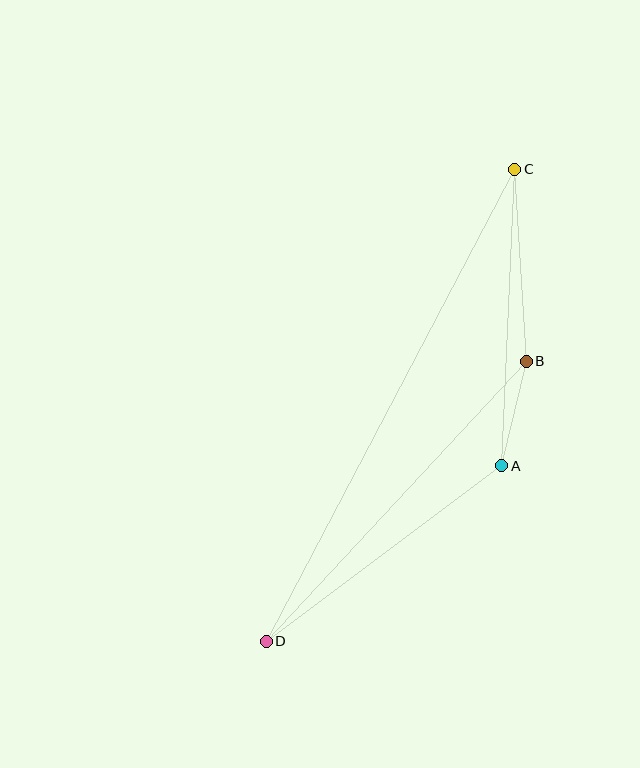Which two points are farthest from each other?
Points C and D are farthest from each other.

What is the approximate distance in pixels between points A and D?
The distance between A and D is approximately 294 pixels.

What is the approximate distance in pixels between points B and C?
The distance between B and C is approximately 192 pixels.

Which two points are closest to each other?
Points A and B are closest to each other.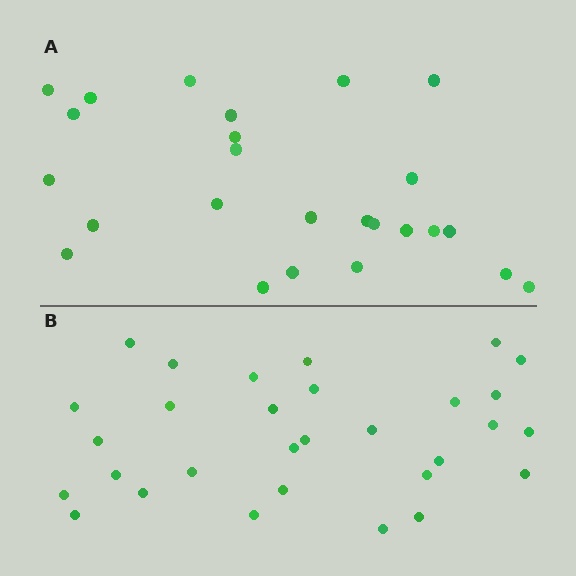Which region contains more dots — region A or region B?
Region B (the bottom region) has more dots.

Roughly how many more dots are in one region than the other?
Region B has about 5 more dots than region A.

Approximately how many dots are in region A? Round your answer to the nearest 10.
About 20 dots. (The exact count is 25, which rounds to 20.)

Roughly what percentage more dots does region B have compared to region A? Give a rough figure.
About 20% more.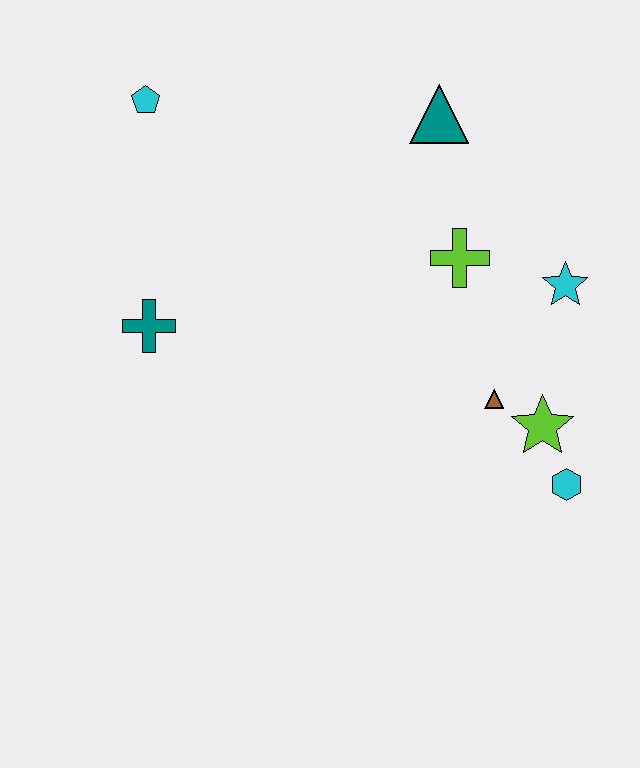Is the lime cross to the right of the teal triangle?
Yes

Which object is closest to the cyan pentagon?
The teal cross is closest to the cyan pentagon.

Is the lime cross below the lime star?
No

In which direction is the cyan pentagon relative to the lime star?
The cyan pentagon is to the left of the lime star.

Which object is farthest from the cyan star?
The cyan pentagon is farthest from the cyan star.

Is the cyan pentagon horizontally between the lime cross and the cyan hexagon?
No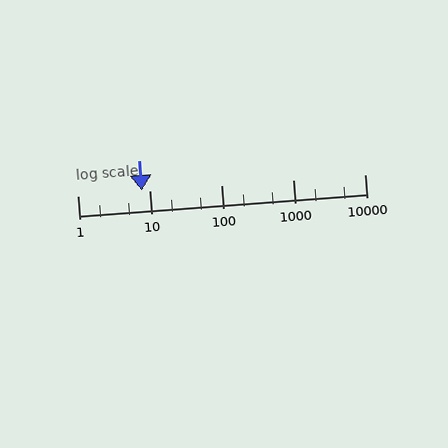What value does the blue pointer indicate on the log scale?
The pointer indicates approximately 7.9.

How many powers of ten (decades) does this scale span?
The scale spans 4 decades, from 1 to 10000.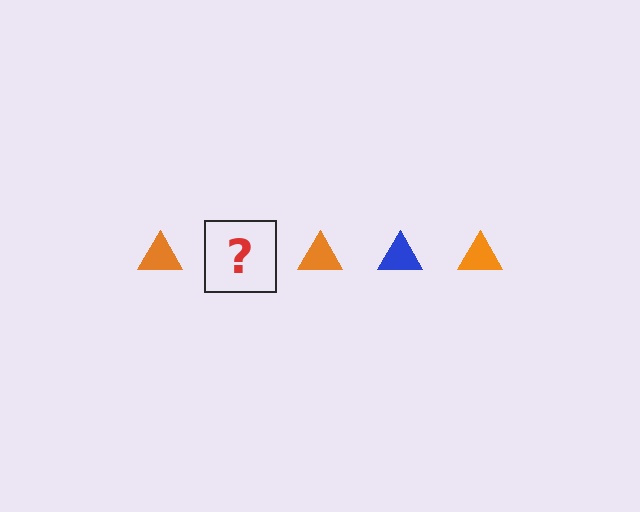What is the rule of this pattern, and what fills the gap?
The rule is that the pattern cycles through orange, blue triangles. The gap should be filled with a blue triangle.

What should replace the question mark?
The question mark should be replaced with a blue triangle.